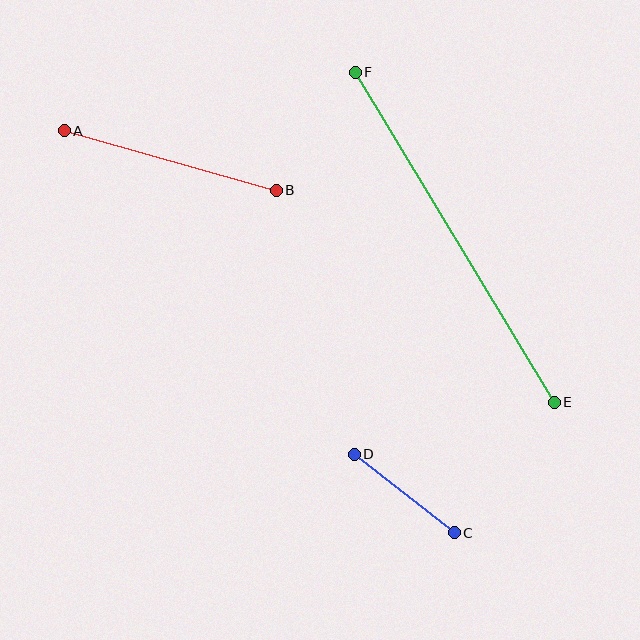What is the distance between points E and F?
The distance is approximately 385 pixels.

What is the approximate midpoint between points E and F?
The midpoint is at approximately (455, 237) pixels.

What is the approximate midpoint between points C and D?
The midpoint is at approximately (404, 494) pixels.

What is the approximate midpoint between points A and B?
The midpoint is at approximately (170, 161) pixels.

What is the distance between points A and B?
The distance is approximately 221 pixels.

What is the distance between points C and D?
The distance is approximately 127 pixels.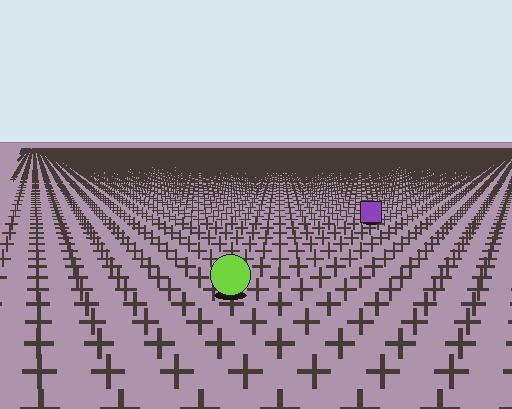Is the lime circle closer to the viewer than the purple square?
Yes. The lime circle is closer — you can tell from the texture gradient: the ground texture is coarser near it.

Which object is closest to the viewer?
The lime circle is closest. The texture marks near it are larger and more spread out.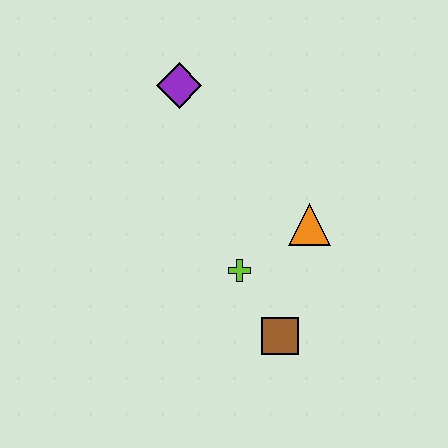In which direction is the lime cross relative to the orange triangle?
The lime cross is to the left of the orange triangle.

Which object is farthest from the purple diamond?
The brown square is farthest from the purple diamond.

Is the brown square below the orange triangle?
Yes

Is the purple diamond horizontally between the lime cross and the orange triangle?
No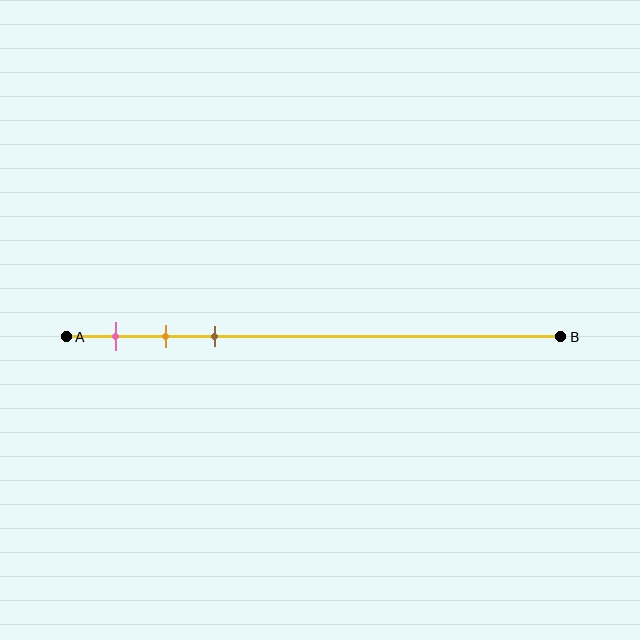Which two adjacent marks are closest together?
The orange and brown marks are the closest adjacent pair.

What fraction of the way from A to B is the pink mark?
The pink mark is approximately 10% (0.1) of the way from A to B.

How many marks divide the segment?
There are 3 marks dividing the segment.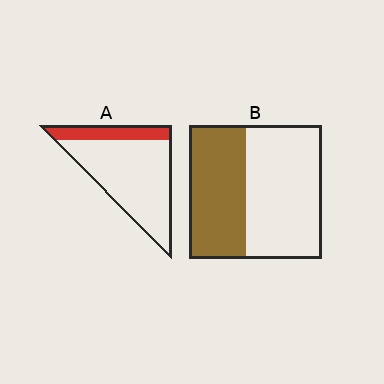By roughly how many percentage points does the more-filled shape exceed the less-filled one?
By roughly 20 percentage points (B over A).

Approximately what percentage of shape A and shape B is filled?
A is approximately 20% and B is approximately 45%.